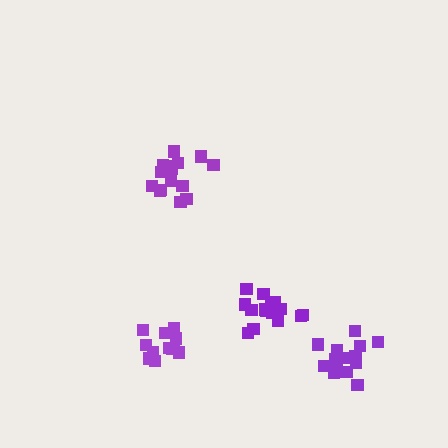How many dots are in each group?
Group 1: 15 dots, Group 2: 12 dots, Group 3: 15 dots, Group 4: 15 dots (57 total).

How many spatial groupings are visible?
There are 4 spatial groupings.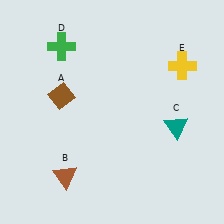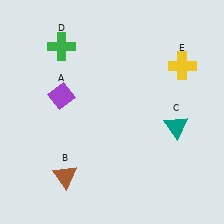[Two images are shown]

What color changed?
The diamond (A) changed from brown in Image 1 to purple in Image 2.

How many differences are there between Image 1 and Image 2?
There is 1 difference between the two images.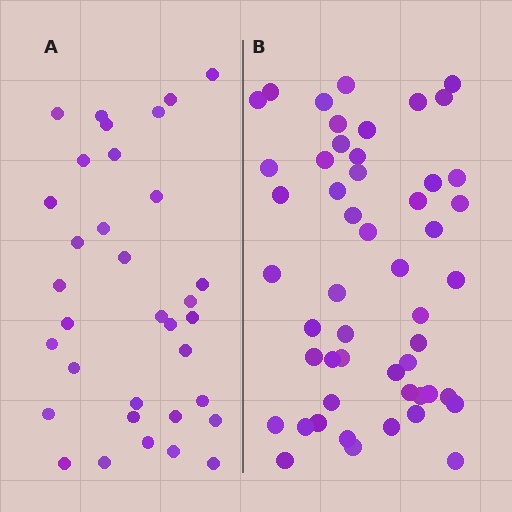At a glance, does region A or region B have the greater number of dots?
Region B (the right region) has more dots.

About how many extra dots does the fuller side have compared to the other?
Region B has approximately 15 more dots than region A.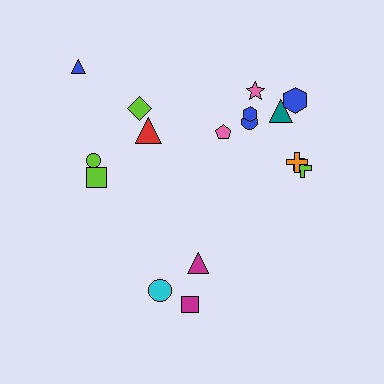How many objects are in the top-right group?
There are 8 objects.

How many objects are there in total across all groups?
There are 16 objects.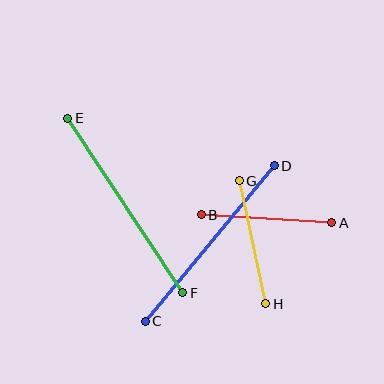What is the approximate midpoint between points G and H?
The midpoint is at approximately (253, 242) pixels.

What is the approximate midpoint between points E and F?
The midpoint is at approximately (125, 206) pixels.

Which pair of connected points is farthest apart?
Points E and F are farthest apart.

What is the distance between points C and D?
The distance is approximately 202 pixels.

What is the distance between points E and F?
The distance is approximately 209 pixels.